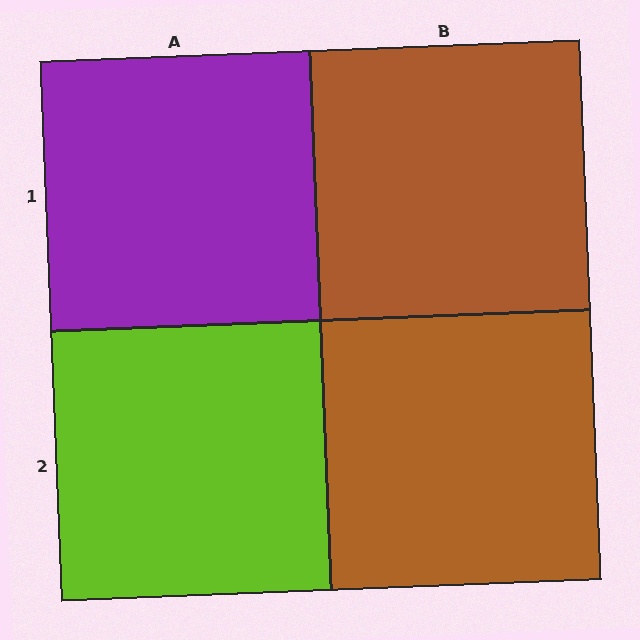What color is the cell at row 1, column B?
Brown.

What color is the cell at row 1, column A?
Purple.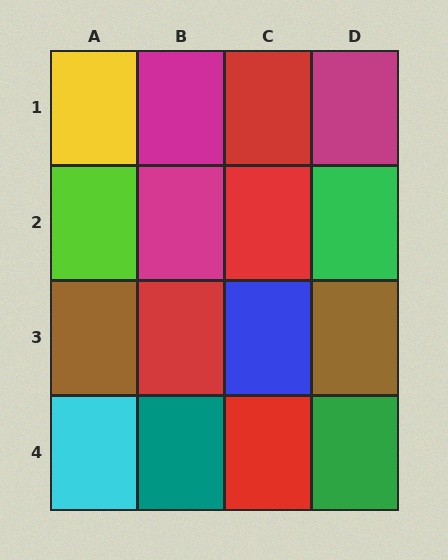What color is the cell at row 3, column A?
Brown.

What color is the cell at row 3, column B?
Red.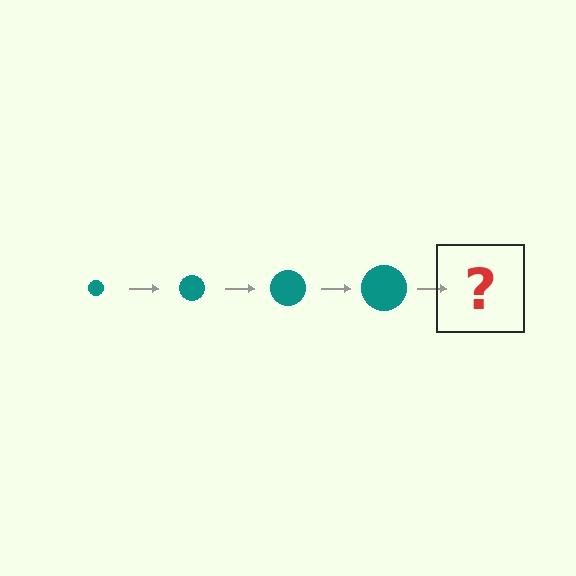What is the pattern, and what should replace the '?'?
The pattern is that the circle gets progressively larger each step. The '?' should be a teal circle, larger than the previous one.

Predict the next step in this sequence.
The next step is a teal circle, larger than the previous one.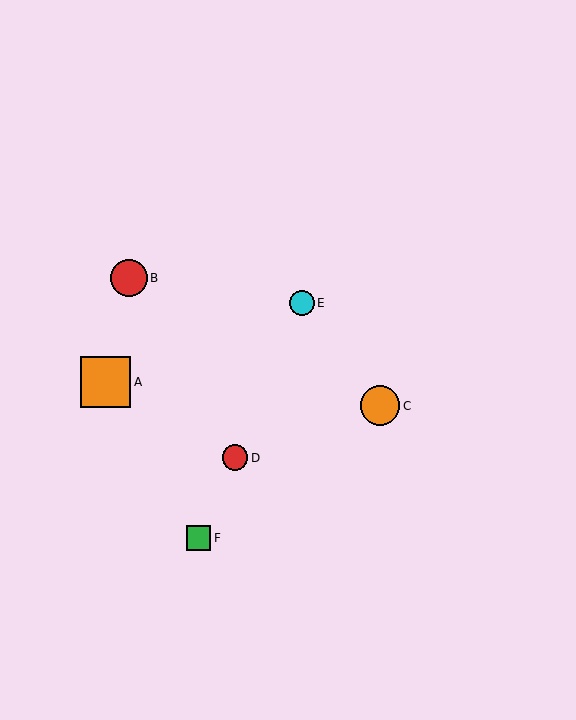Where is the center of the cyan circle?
The center of the cyan circle is at (302, 303).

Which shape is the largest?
The orange square (labeled A) is the largest.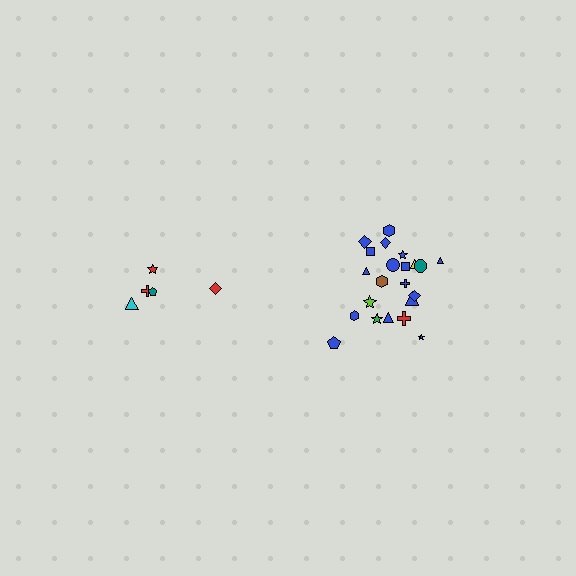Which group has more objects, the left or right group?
The right group.